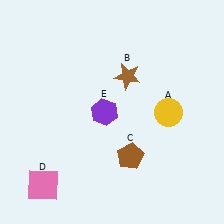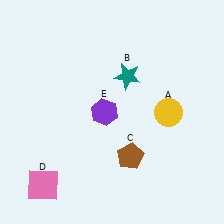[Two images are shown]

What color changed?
The star (B) changed from brown in Image 1 to teal in Image 2.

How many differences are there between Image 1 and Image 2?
There is 1 difference between the two images.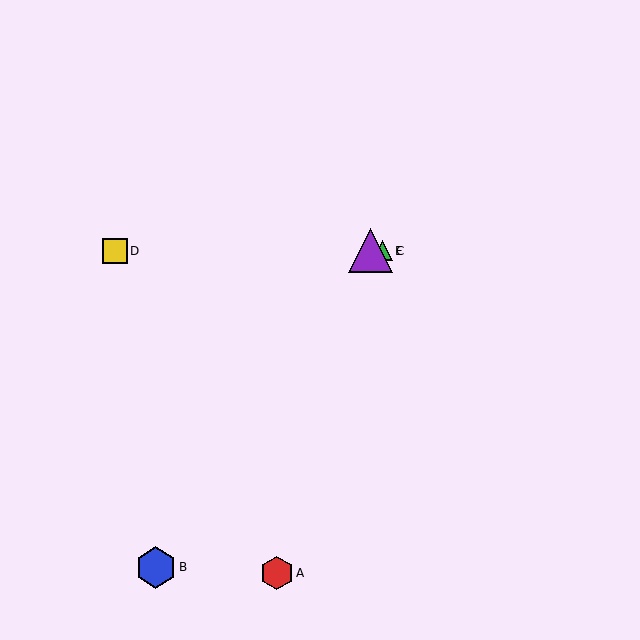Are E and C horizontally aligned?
Yes, both are at y≈251.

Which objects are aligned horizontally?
Objects C, D, E are aligned horizontally.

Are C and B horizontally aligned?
No, C is at y≈251 and B is at y≈567.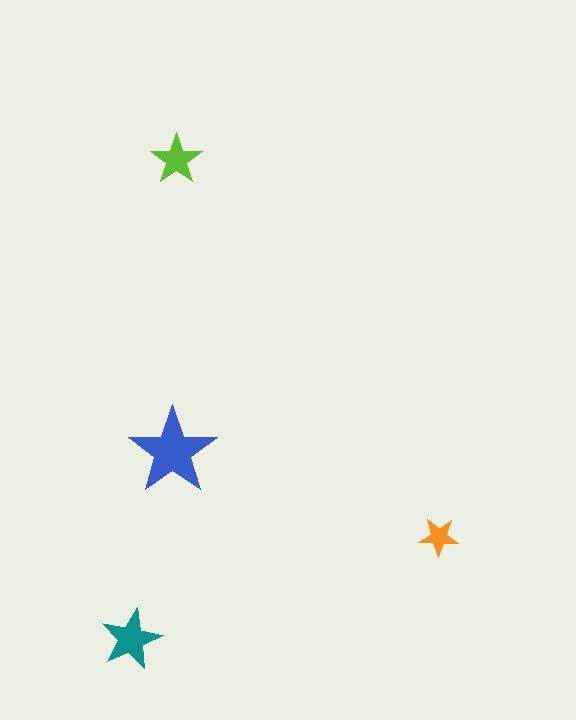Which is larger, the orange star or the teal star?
The teal one.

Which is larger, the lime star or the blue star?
The blue one.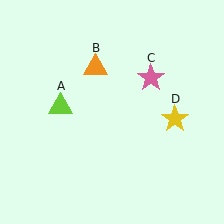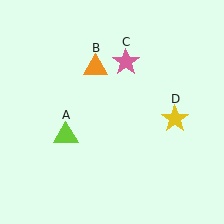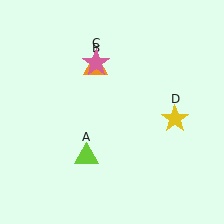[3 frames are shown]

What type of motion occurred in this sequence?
The lime triangle (object A), pink star (object C) rotated counterclockwise around the center of the scene.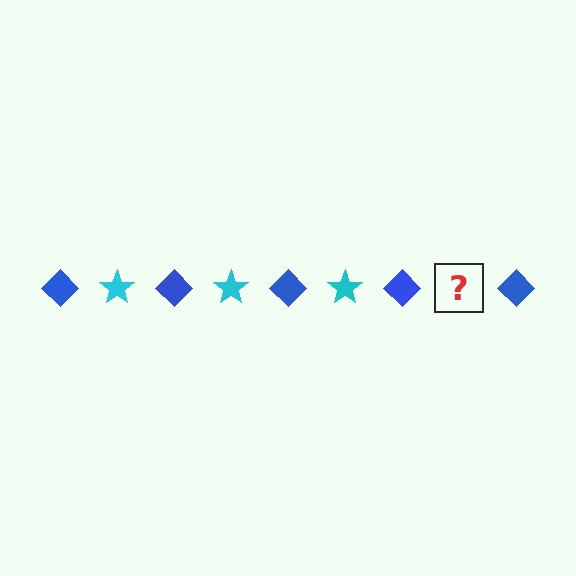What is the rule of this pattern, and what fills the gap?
The rule is that the pattern alternates between blue diamond and cyan star. The gap should be filled with a cyan star.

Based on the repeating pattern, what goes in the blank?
The blank should be a cyan star.